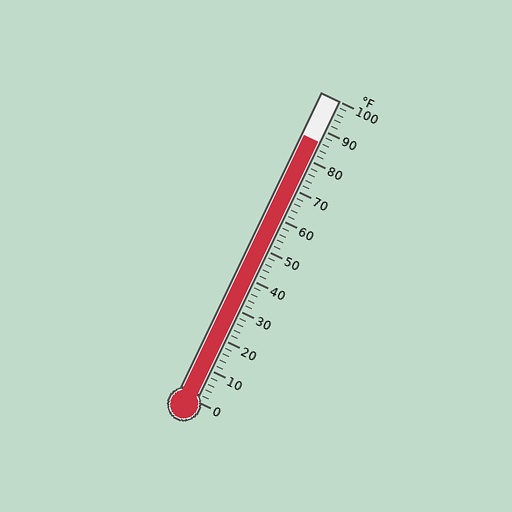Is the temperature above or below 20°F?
The temperature is above 20°F.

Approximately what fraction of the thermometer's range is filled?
The thermometer is filled to approximately 85% of its range.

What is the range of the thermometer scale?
The thermometer scale ranges from 0°F to 100°F.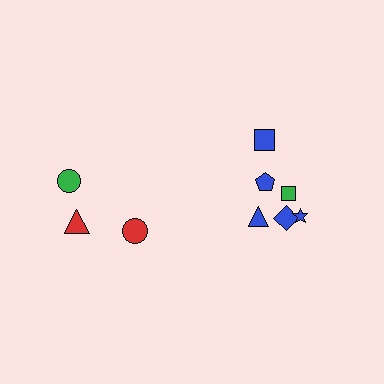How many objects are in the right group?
There are 6 objects.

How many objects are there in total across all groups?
There are 9 objects.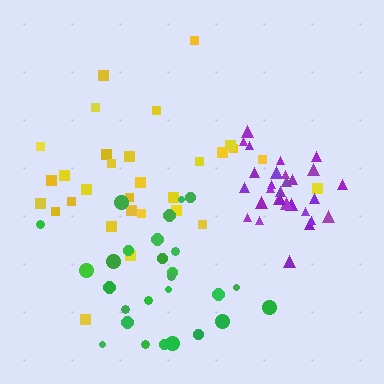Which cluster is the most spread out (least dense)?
Yellow.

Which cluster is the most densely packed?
Purple.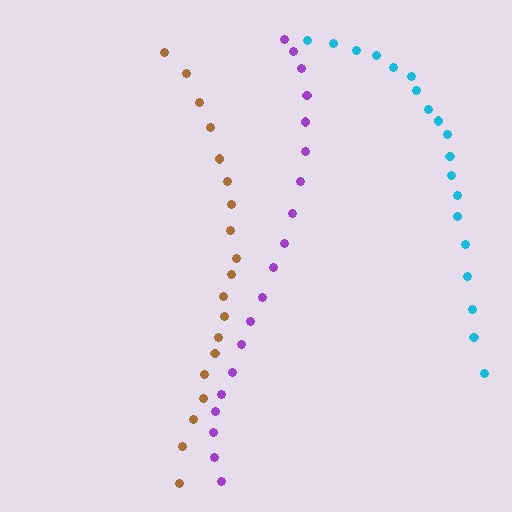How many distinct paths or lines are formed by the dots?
There are 3 distinct paths.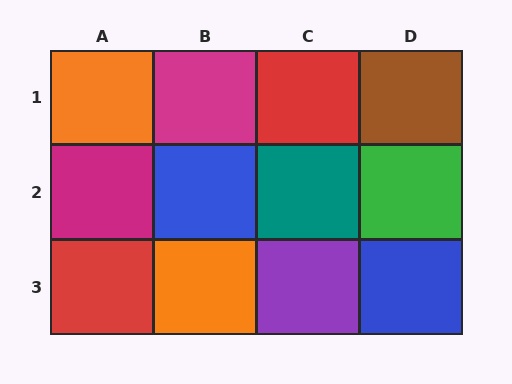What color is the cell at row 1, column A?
Orange.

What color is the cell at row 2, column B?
Blue.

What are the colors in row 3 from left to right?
Red, orange, purple, blue.